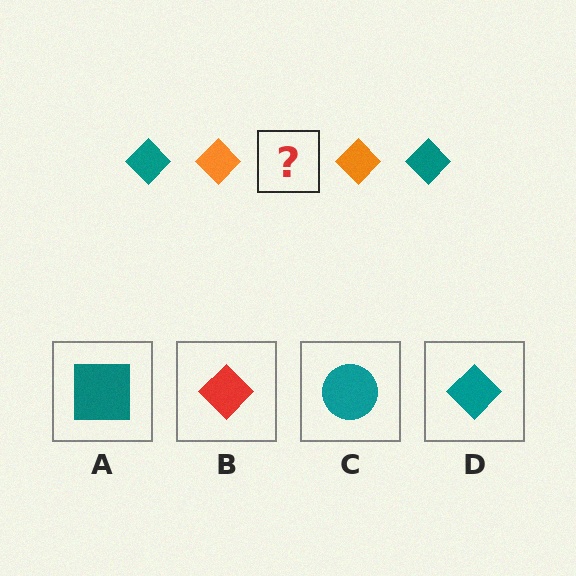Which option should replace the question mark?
Option D.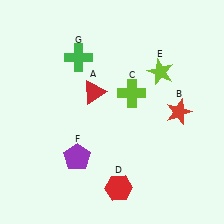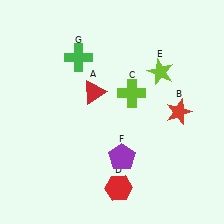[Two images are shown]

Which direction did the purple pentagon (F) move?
The purple pentagon (F) moved right.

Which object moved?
The purple pentagon (F) moved right.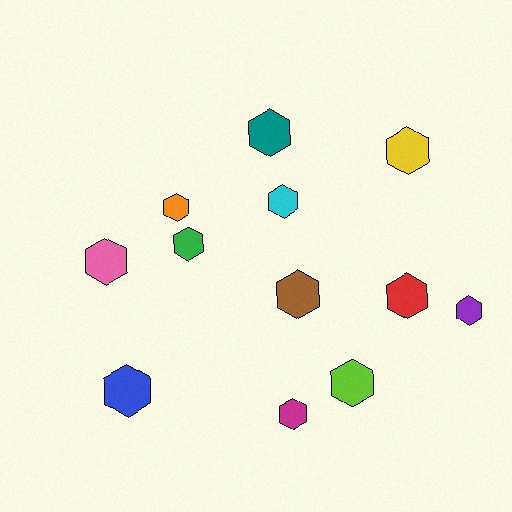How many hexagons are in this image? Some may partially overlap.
There are 12 hexagons.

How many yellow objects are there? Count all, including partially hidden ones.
There is 1 yellow object.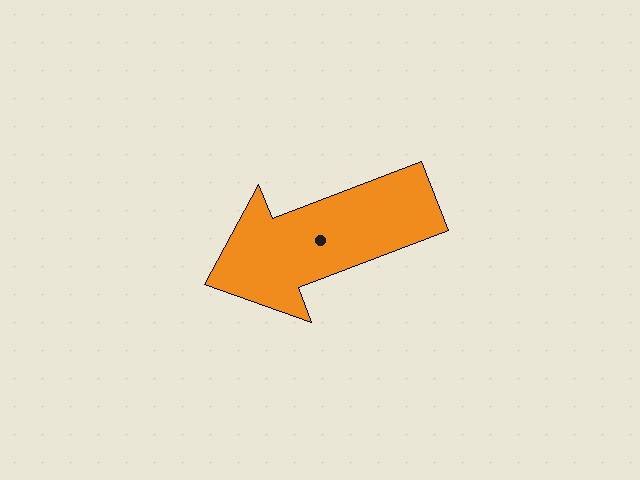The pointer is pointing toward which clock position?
Roughly 8 o'clock.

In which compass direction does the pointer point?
West.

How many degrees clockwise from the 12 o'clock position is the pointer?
Approximately 249 degrees.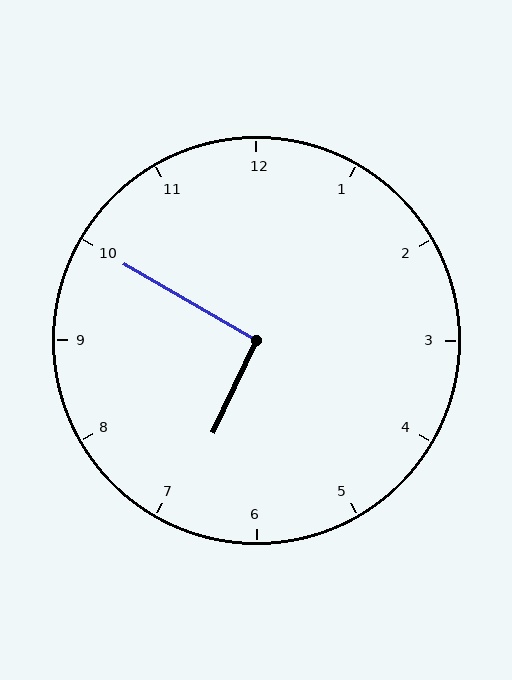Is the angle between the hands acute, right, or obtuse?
It is right.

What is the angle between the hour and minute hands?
Approximately 95 degrees.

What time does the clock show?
6:50.